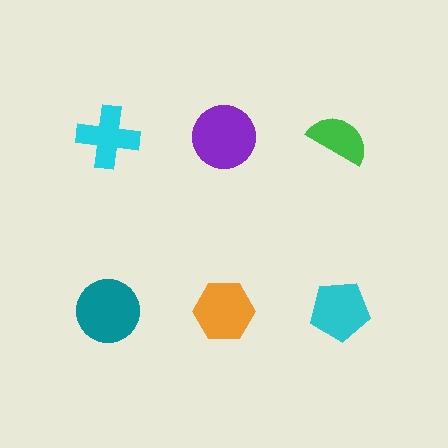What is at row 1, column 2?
A purple circle.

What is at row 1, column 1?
A cyan cross.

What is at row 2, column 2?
An orange hexagon.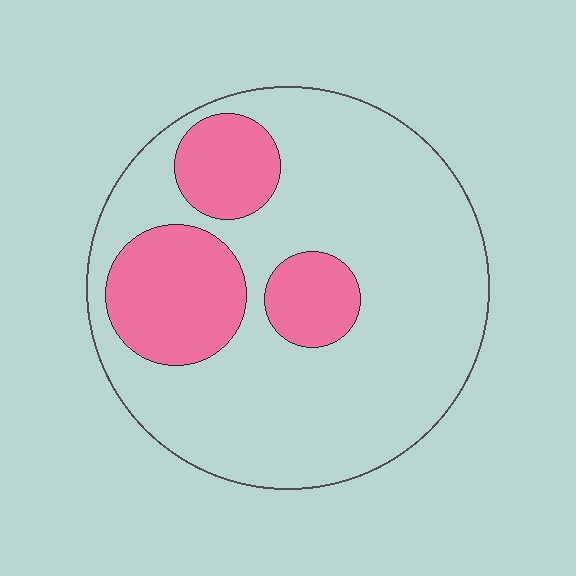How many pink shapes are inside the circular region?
3.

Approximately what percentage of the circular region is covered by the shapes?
Approximately 25%.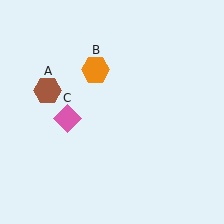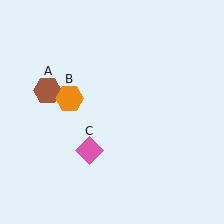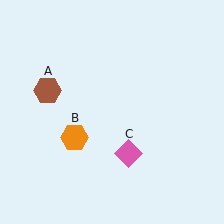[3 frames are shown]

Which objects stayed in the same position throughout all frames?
Brown hexagon (object A) remained stationary.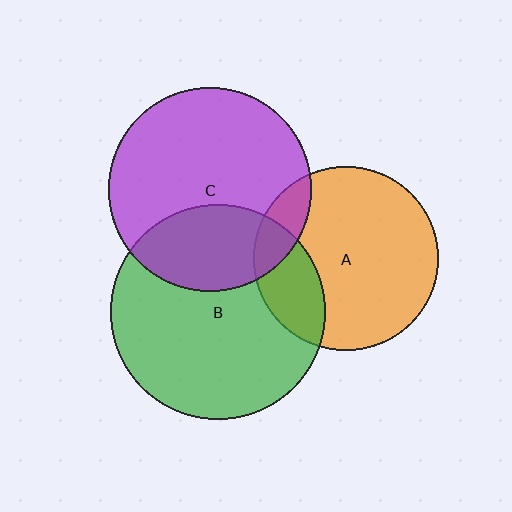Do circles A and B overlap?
Yes.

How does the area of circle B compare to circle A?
Approximately 1.4 times.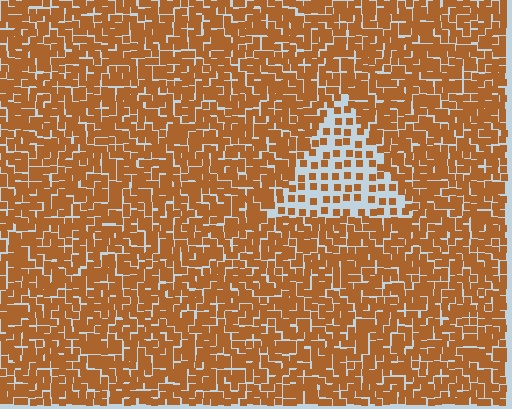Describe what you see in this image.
The image contains small brown elements arranged at two different densities. A triangle-shaped region is visible where the elements are less densely packed than the surrounding area.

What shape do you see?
I see a triangle.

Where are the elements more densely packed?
The elements are more densely packed outside the triangle boundary.